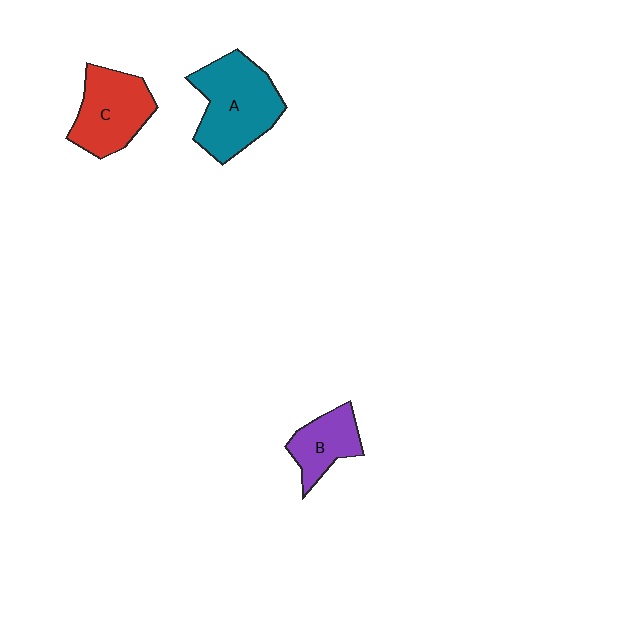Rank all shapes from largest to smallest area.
From largest to smallest: A (teal), C (red), B (purple).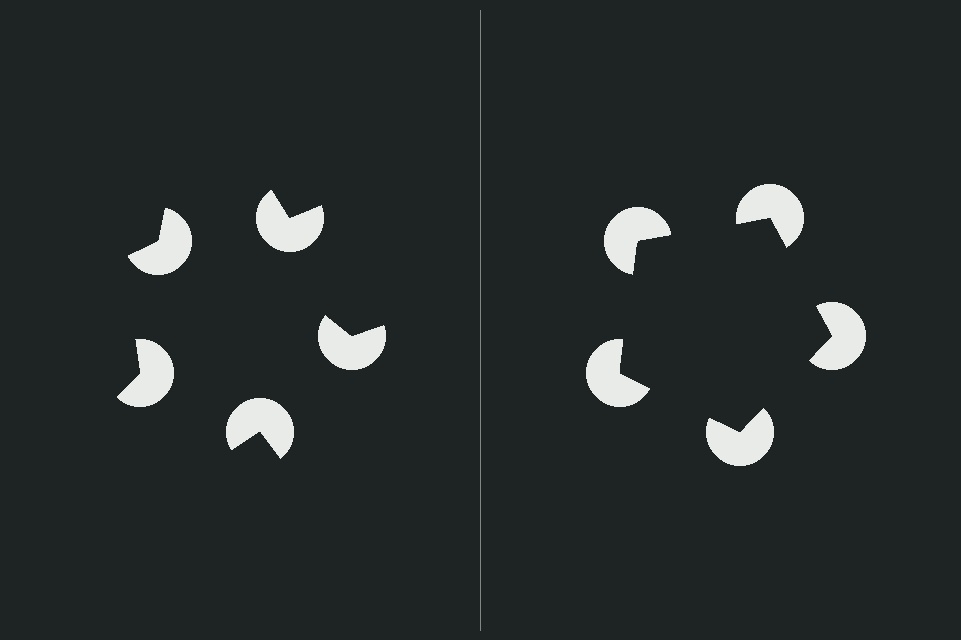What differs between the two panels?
The pac-man discs are positioned identically on both sides; only the wedge orientations differ. On the right they align to a pentagon; on the left they are misaligned.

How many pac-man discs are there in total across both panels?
10 — 5 on each side.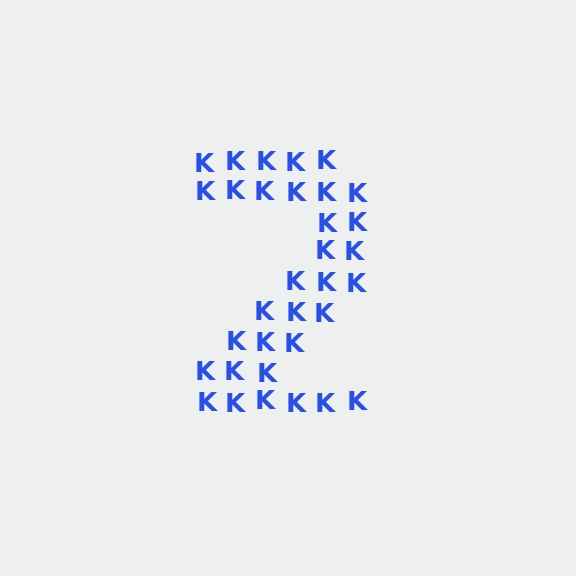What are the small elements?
The small elements are letter K's.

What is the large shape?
The large shape is the digit 2.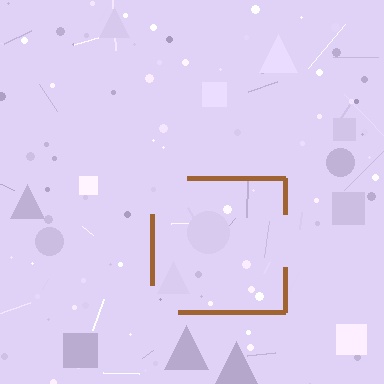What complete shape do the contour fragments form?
The contour fragments form a square.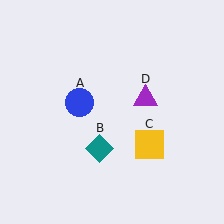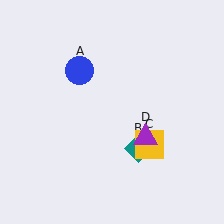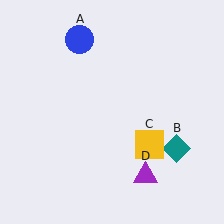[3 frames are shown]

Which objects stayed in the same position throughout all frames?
Yellow square (object C) remained stationary.